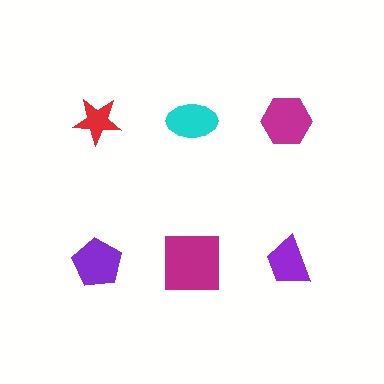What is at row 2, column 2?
A magenta square.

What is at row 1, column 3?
A magenta hexagon.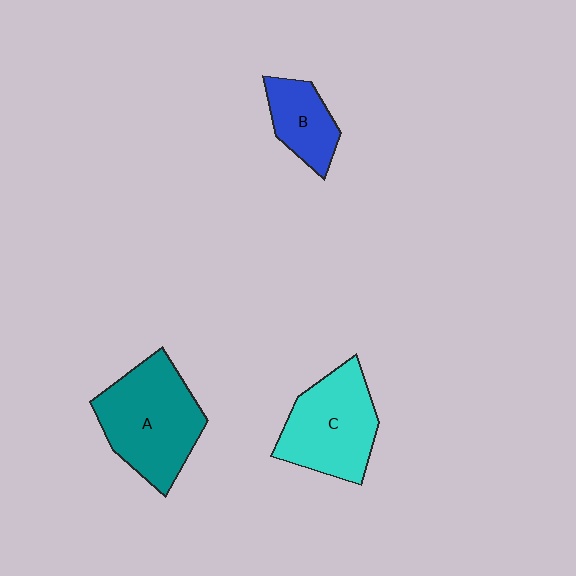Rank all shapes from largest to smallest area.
From largest to smallest: A (teal), C (cyan), B (blue).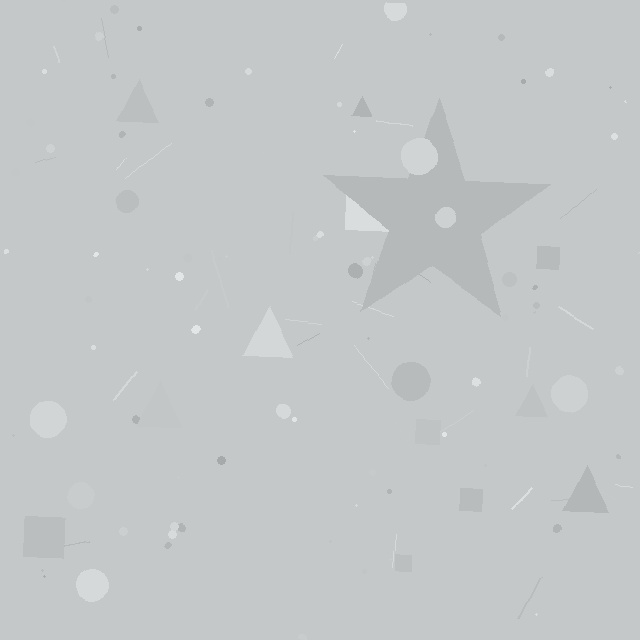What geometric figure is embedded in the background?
A star is embedded in the background.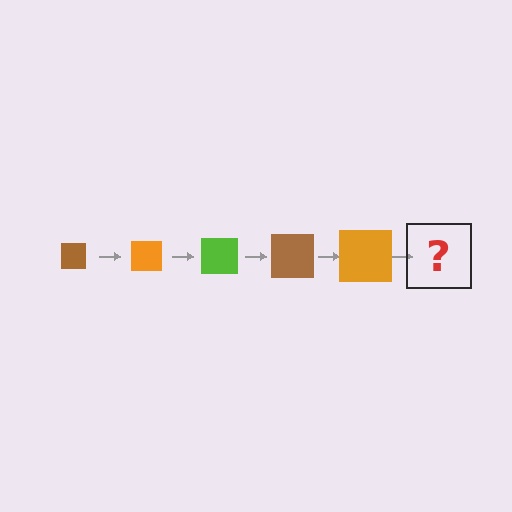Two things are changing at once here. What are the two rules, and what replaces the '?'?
The two rules are that the square grows larger each step and the color cycles through brown, orange, and lime. The '?' should be a lime square, larger than the previous one.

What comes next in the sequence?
The next element should be a lime square, larger than the previous one.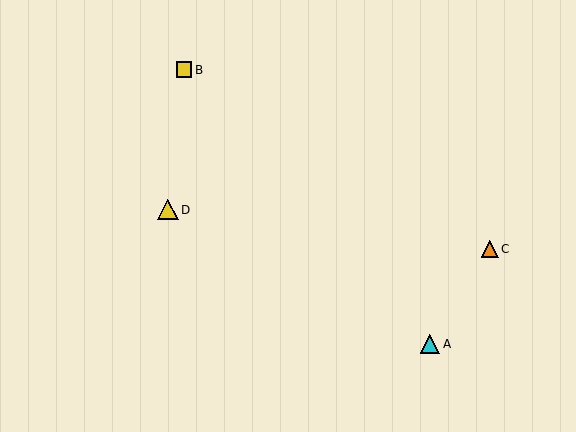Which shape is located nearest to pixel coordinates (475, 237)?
The orange triangle (labeled C) at (490, 249) is nearest to that location.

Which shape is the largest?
The yellow triangle (labeled D) is the largest.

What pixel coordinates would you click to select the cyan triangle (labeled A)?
Click at (430, 344) to select the cyan triangle A.